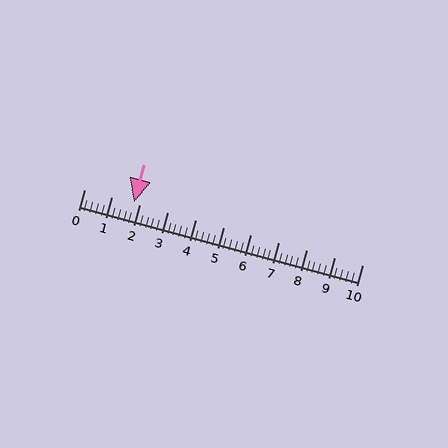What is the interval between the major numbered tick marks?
The major tick marks are spaced 1 units apart.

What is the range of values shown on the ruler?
The ruler shows values from 0 to 10.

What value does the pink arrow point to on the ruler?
The pink arrow points to approximately 1.8.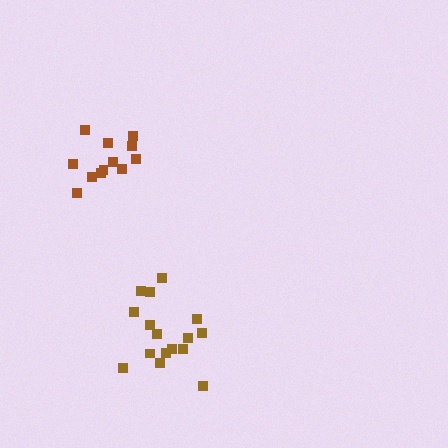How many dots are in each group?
Group 1: 12 dots, Group 2: 16 dots (28 total).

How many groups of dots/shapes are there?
There are 2 groups.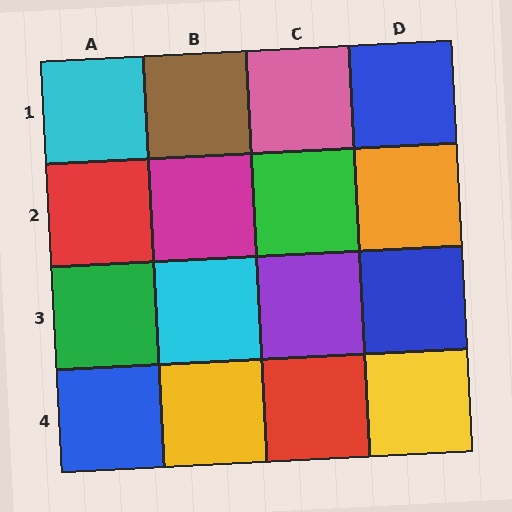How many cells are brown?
1 cell is brown.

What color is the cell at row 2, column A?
Red.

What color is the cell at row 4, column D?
Yellow.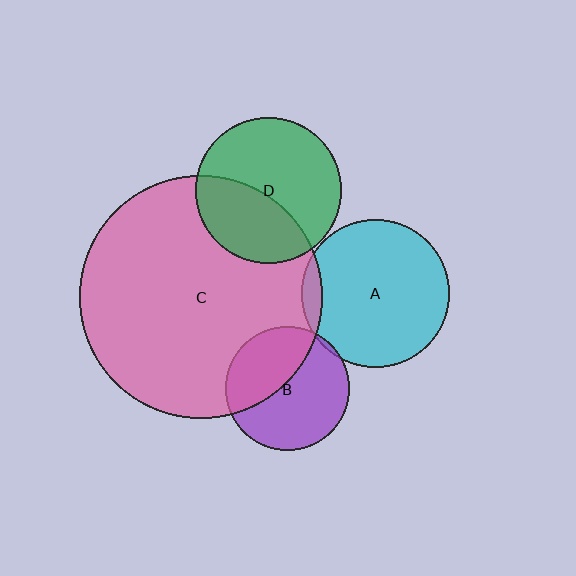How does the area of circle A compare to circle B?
Approximately 1.4 times.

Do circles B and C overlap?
Yes.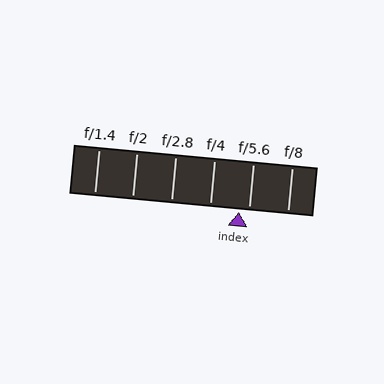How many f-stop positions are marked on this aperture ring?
There are 6 f-stop positions marked.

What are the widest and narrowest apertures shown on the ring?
The widest aperture shown is f/1.4 and the narrowest is f/8.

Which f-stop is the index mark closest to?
The index mark is closest to f/5.6.